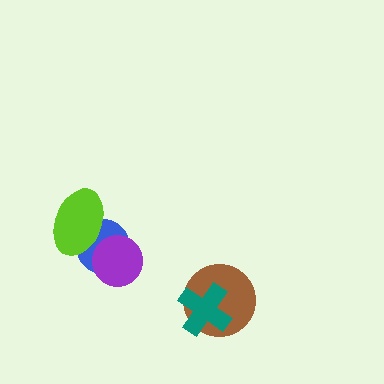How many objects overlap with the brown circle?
1 object overlaps with the brown circle.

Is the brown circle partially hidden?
Yes, it is partially covered by another shape.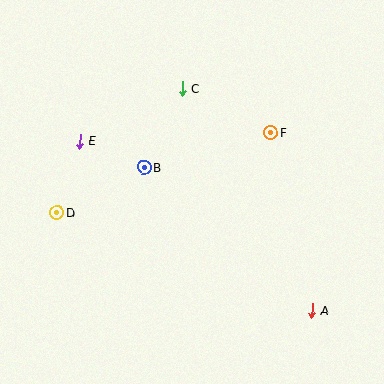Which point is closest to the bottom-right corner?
Point A is closest to the bottom-right corner.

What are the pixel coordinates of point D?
Point D is at (57, 213).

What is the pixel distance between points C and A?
The distance between C and A is 257 pixels.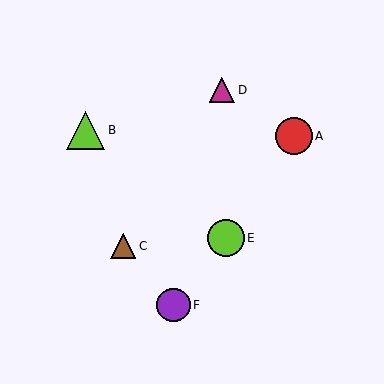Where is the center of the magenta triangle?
The center of the magenta triangle is at (222, 90).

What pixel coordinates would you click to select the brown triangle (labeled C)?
Click at (123, 246) to select the brown triangle C.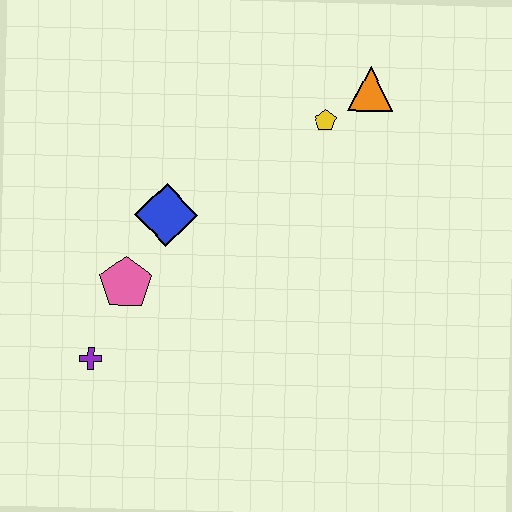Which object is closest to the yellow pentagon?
The orange triangle is closest to the yellow pentagon.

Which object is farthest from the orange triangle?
The purple cross is farthest from the orange triangle.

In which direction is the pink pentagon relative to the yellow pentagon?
The pink pentagon is to the left of the yellow pentagon.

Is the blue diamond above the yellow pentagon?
No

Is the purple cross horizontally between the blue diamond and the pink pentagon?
No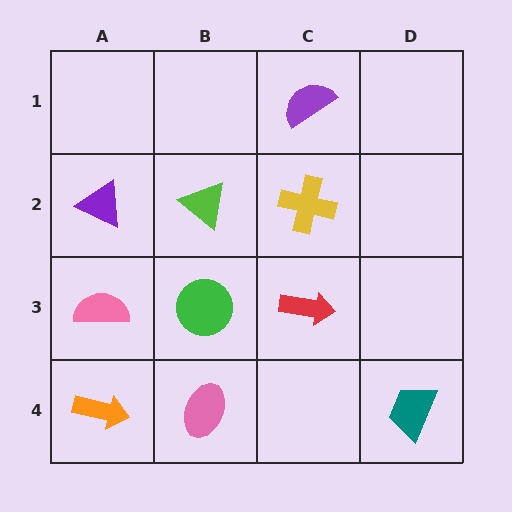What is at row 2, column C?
A yellow cross.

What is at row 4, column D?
A teal trapezoid.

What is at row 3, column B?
A green circle.